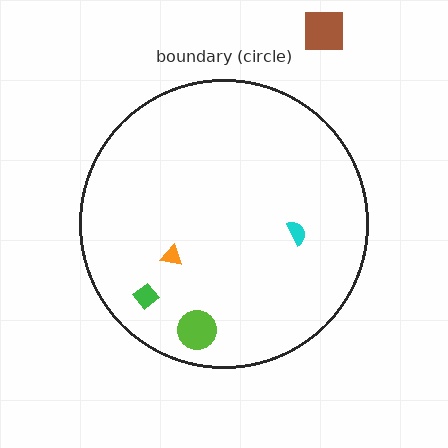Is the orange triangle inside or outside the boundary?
Inside.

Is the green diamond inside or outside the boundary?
Inside.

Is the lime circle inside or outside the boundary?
Inside.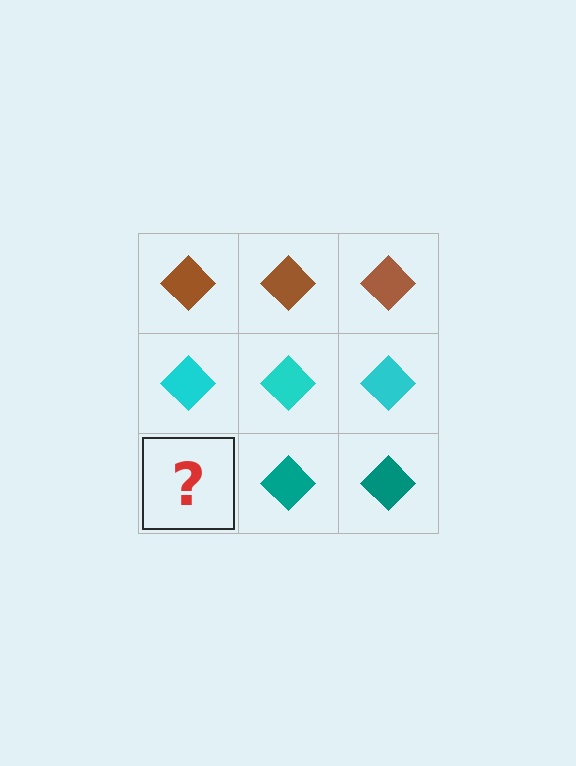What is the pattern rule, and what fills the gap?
The rule is that each row has a consistent color. The gap should be filled with a teal diamond.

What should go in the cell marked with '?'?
The missing cell should contain a teal diamond.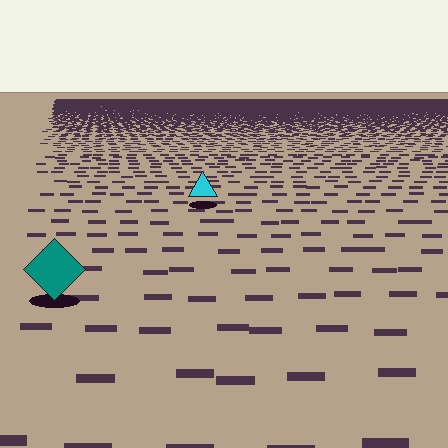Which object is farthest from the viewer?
The cyan triangle is farthest from the viewer. It appears smaller and the ground texture around it is denser.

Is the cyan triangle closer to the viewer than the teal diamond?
No. The teal diamond is closer — you can tell from the texture gradient: the ground texture is coarser near it.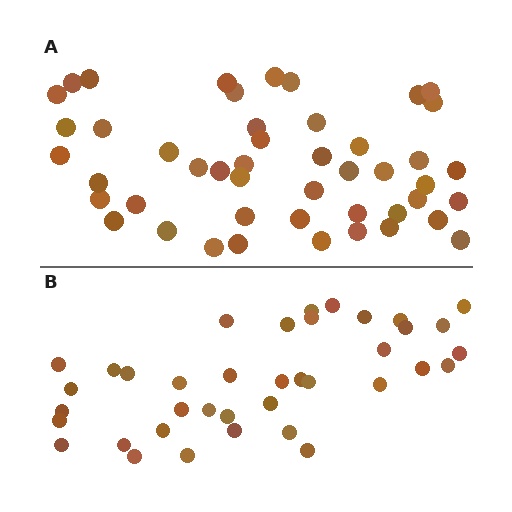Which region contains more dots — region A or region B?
Region A (the top region) has more dots.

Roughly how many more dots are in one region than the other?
Region A has roughly 8 or so more dots than region B.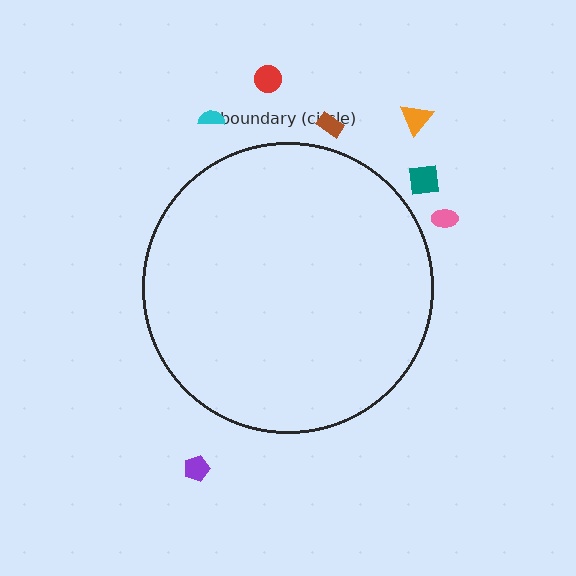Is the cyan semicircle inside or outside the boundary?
Outside.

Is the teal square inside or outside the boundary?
Outside.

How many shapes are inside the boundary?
0 inside, 7 outside.